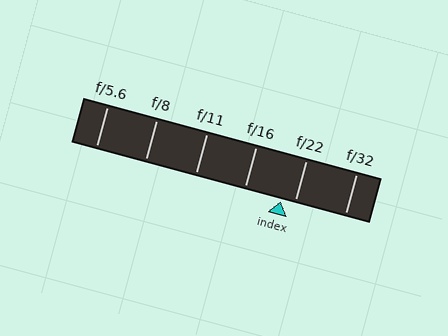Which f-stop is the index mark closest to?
The index mark is closest to f/22.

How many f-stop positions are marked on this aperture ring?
There are 6 f-stop positions marked.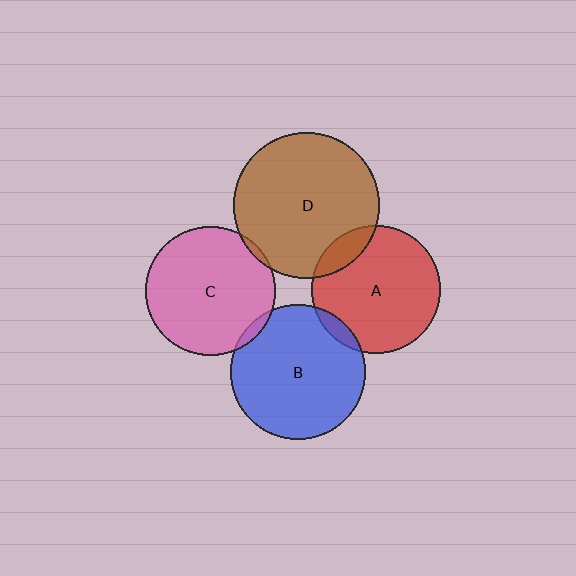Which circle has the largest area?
Circle D (brown).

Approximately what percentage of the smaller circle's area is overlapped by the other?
Approximately 5%.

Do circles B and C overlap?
Yes.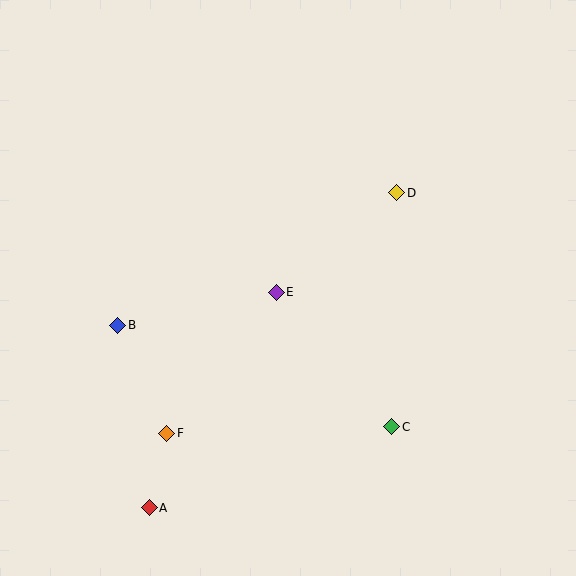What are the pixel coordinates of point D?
Point D is at (397, 193).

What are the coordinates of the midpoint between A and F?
The midpoint between A and F is at (158, 471).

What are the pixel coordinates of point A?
Point A is at (149, 508).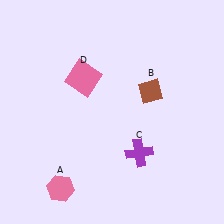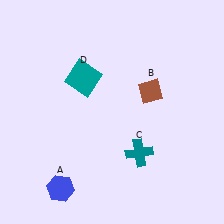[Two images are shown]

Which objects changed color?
A changed from pink to blue. C changed from purple to teal. D changed from pink to teal.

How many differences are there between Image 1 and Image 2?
There are 3 differences between the two images.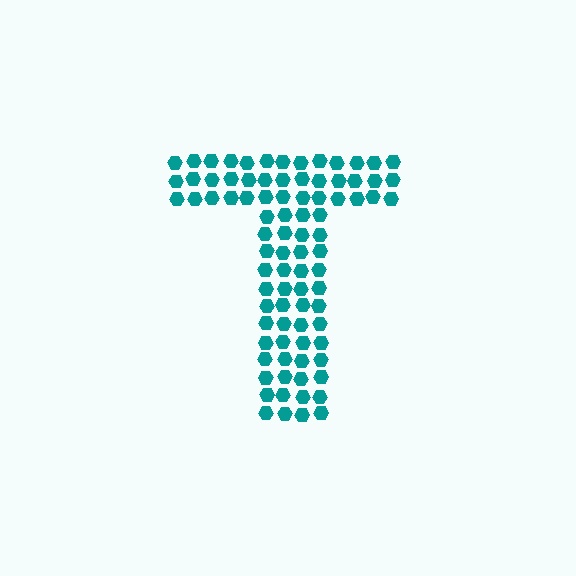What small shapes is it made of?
It is made of small hexagons.